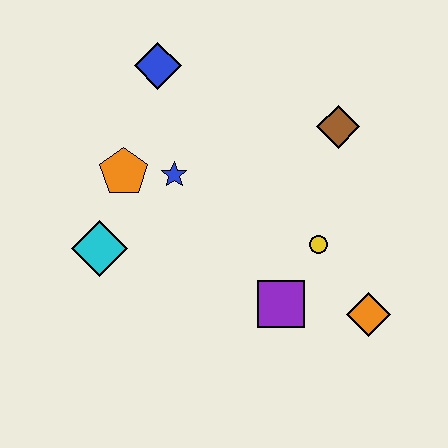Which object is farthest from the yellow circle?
The blue diamond is farthest from the yellow circle.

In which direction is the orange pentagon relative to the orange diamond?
The orange pentagon is to the left of the orange diamond.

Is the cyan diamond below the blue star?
Yes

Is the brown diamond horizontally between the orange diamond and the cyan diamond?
Yes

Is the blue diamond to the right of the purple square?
No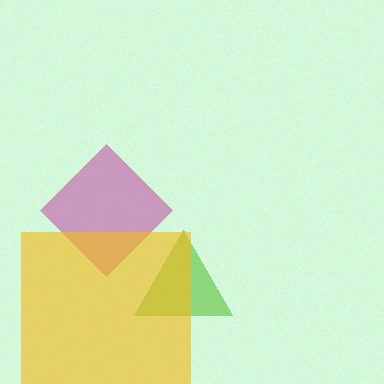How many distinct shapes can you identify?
There are 3 distinct shapes: a magenta diamond, a lime triangle, a yellow square.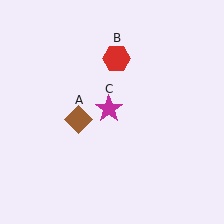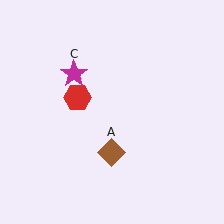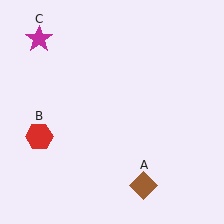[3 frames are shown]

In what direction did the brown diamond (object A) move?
The brown diamond (object A) moved down and to the right.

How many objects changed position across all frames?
3 objects changed position: brown diamond (object A), red hexagon (object B), magenta star (object C).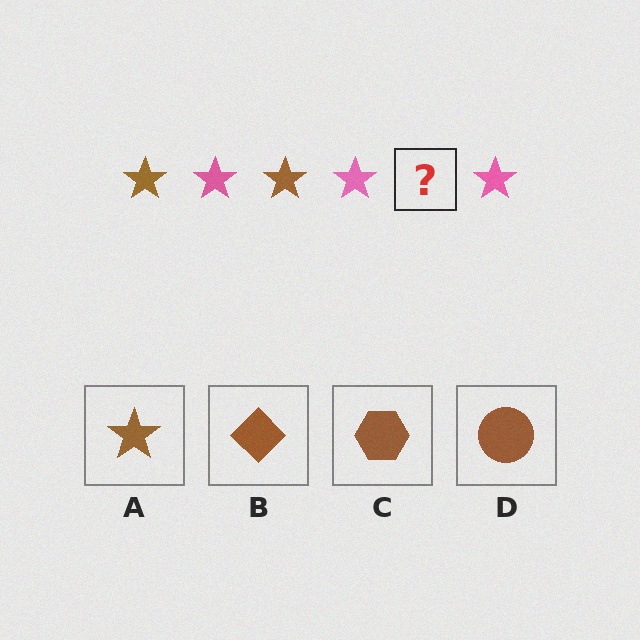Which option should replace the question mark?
Option A.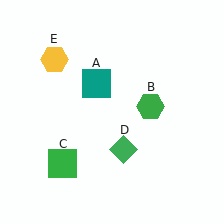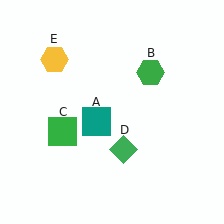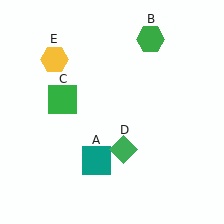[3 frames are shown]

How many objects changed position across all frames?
3 objects changed position: teal square (object A), green hexagon (object B), green square (object C).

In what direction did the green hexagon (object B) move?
The green hexagon (object B) moved up.